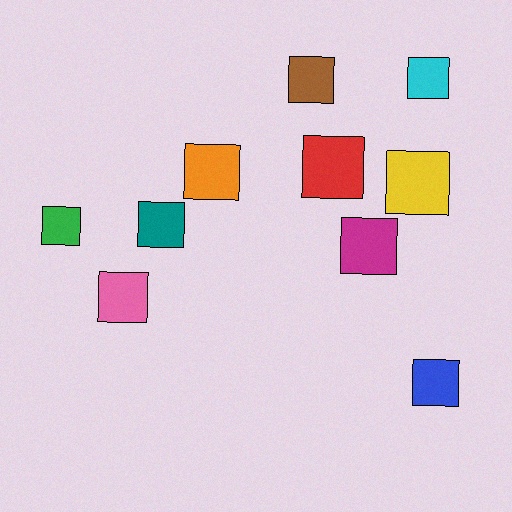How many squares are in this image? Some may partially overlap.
There are 10 squares.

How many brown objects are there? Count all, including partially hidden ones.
There is 1 brown object.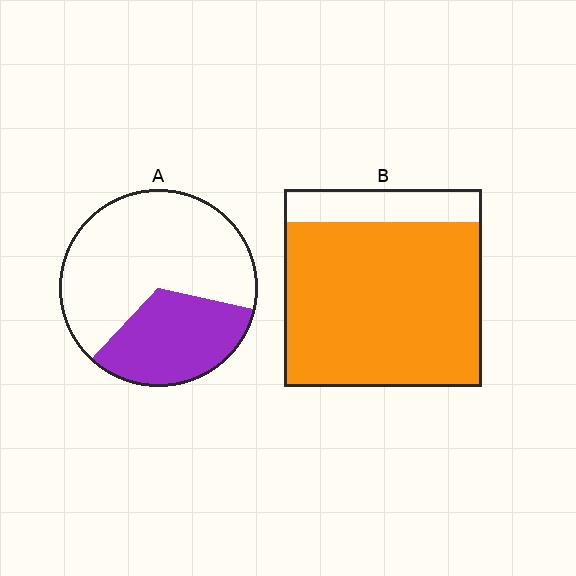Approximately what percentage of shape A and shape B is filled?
A is approximately 35% and B is approximately 85%.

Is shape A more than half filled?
No.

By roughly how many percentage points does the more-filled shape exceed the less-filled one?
By roughly 50 percentage points (B over A).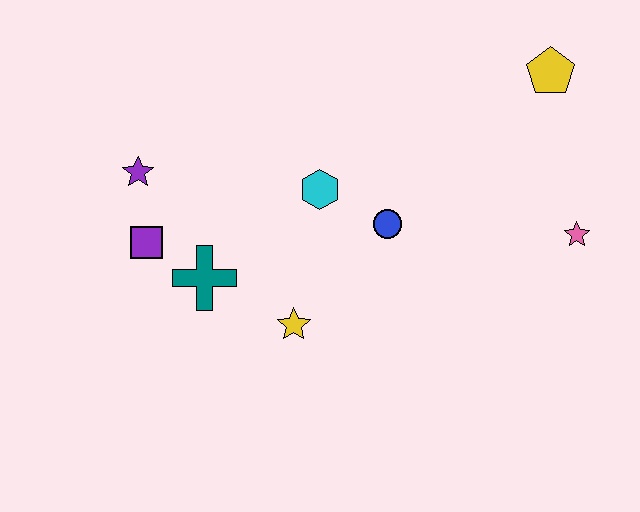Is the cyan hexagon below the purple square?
No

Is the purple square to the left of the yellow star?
Yes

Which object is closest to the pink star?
The yellow pentagon is closest to the pink star.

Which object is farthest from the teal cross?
The yellow pentagon is farthest from the teal cross.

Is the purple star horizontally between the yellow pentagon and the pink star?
No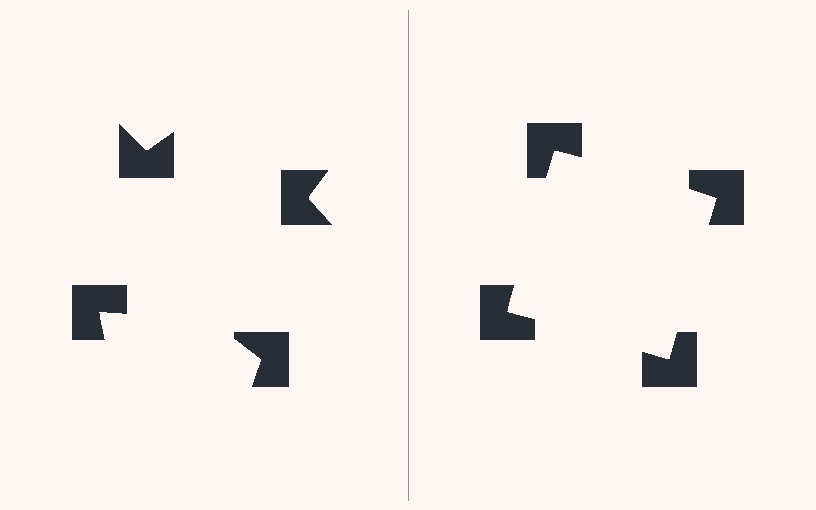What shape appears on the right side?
An illusory square.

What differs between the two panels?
The notched squares are positioned identically on both sides; only the wedge orientations differ. On the right they align to a square; on the left they are misaligned.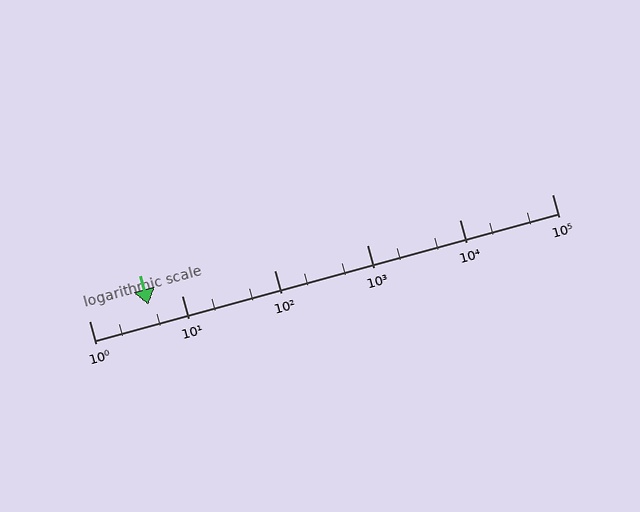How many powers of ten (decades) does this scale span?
The scale spans 5 decades, from 1 to 100000.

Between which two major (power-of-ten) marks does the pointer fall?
The pointer is between 1 and 10.